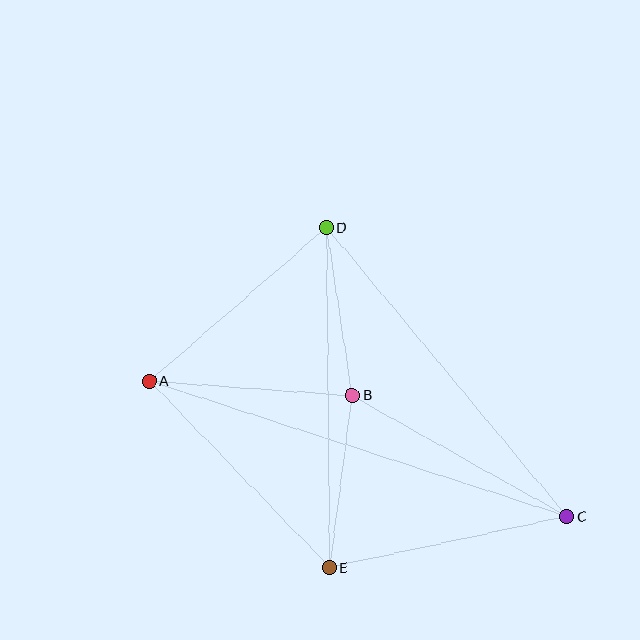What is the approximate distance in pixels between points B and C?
The distance between B and C is approximately 246 pixels.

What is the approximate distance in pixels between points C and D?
The distance between C and D is approximately 377 pixels.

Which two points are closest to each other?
Points B and D are closest to each other.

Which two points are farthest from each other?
Points A and C are farthest from each other.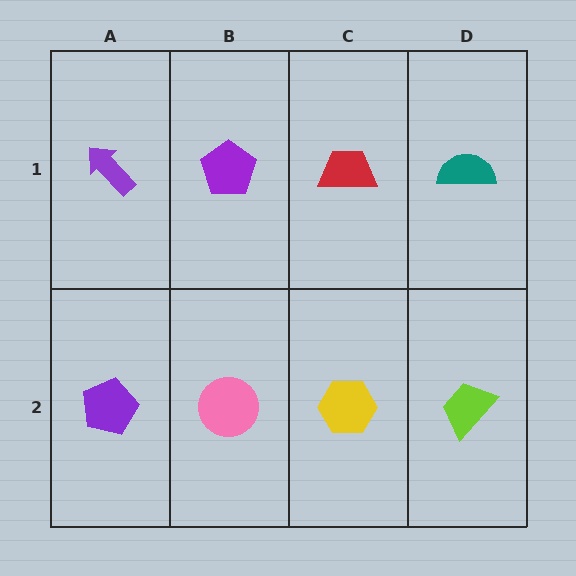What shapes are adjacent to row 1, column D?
A lime trapezoid (row 2, column D), a red trapezoid (row 1, column C).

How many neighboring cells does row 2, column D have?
2.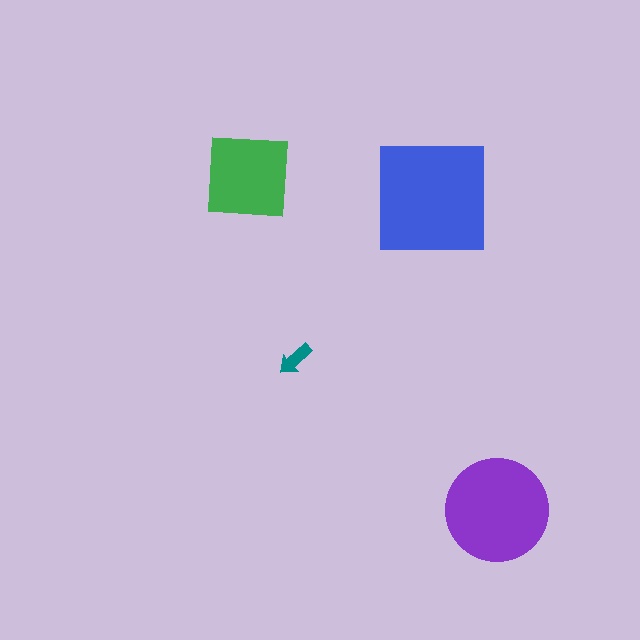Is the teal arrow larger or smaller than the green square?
Smaller.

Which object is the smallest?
The teal arrow.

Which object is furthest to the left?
The green square is leftmost.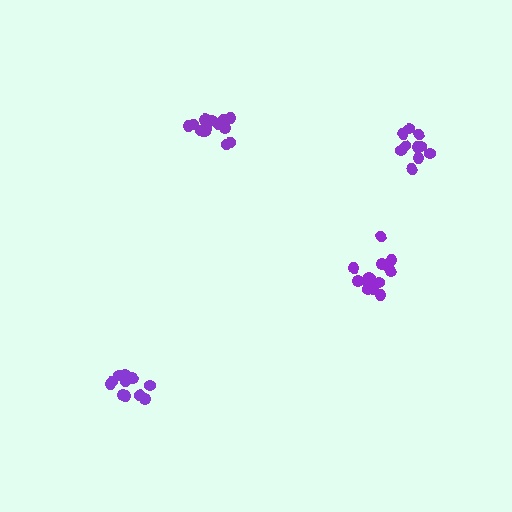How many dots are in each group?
Group 1: 13 dots, Group 2: 10 dots, Group 3: 15 dots, Group 4: 11 dots (49 total).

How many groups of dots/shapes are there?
There are 4 groups.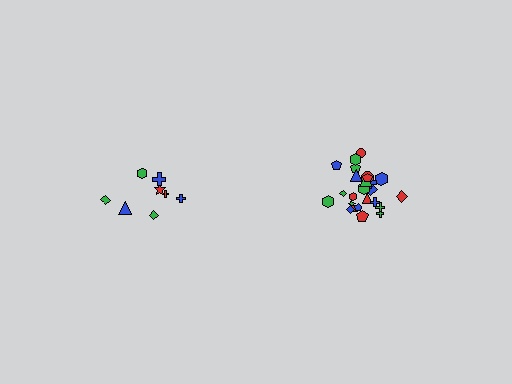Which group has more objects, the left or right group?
The right group.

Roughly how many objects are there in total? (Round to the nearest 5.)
Roughly 35 objects in total.